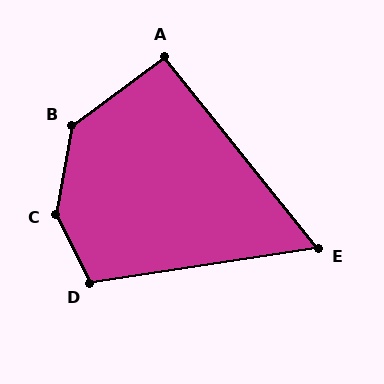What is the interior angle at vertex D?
Approximately 107 degrees (obtuse).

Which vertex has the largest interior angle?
C, at approximately 145 degrees.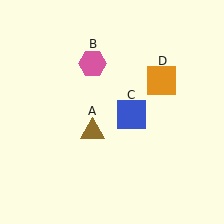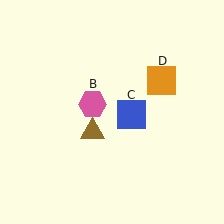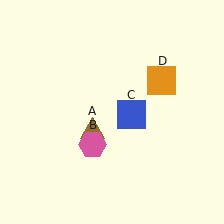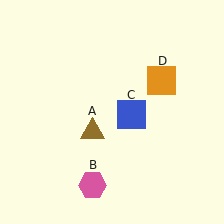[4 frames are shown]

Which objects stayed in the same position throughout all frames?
Brown triangle (object A) and blue square (object C) and orange square (object D) remained stationary.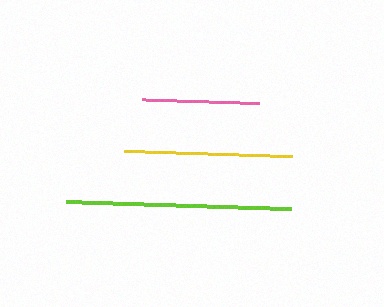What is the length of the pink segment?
The pink segment is approximately 117 pixels long.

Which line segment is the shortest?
The pink line is the shortest at approximately 117 pixels.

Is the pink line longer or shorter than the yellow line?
The yellow line is longer than the pink line.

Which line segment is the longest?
The lime line is the longest at approximately 225 pixels.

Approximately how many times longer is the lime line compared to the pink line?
The lime line is approximately 1.9 times the length of the pink line.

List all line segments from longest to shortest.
From longest to shortest: lime, yellow, pink.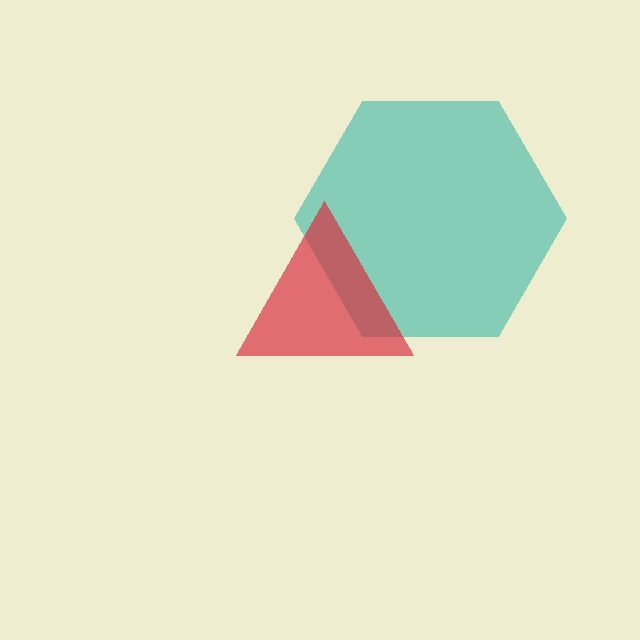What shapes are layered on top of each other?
The layered shapes are: a teal hexagon, a red triangle.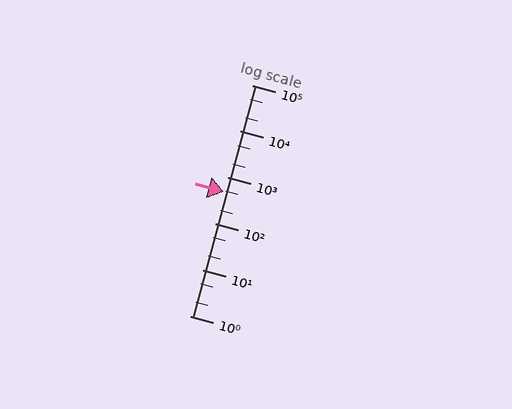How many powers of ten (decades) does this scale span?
The scale spans 5 decades, from 1 to 100000.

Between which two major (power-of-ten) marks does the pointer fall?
The pointer is between 100 and 1000.